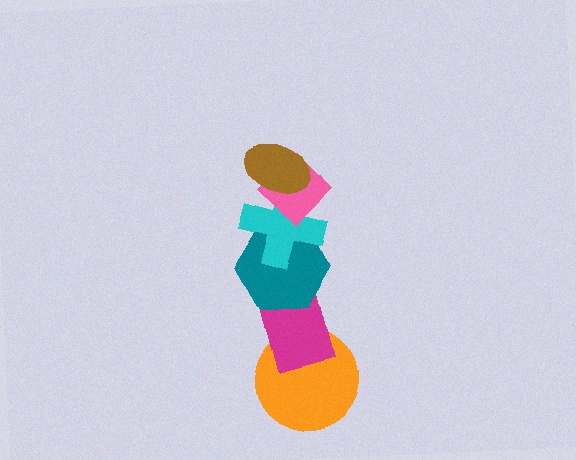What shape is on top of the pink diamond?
The brown ellipse is on top of the pink diamond.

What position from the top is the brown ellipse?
The brown ellipse is 1st from the top.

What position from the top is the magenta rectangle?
The magenta rectangle is 5th from the top.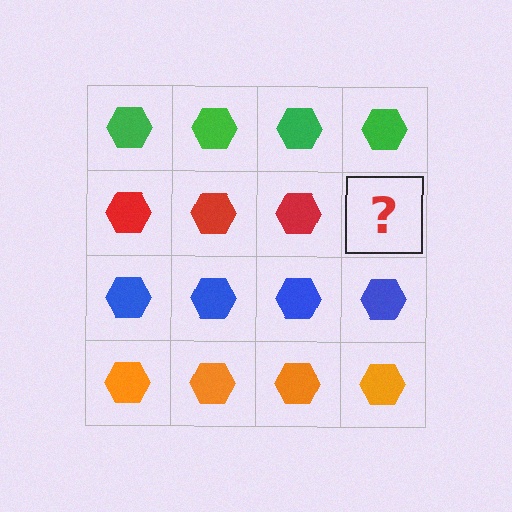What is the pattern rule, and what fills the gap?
The rule is that each row has a consistent color. The gap should be filled with a red hexagon.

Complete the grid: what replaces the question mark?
The question mark should be replaced with a red hexagon.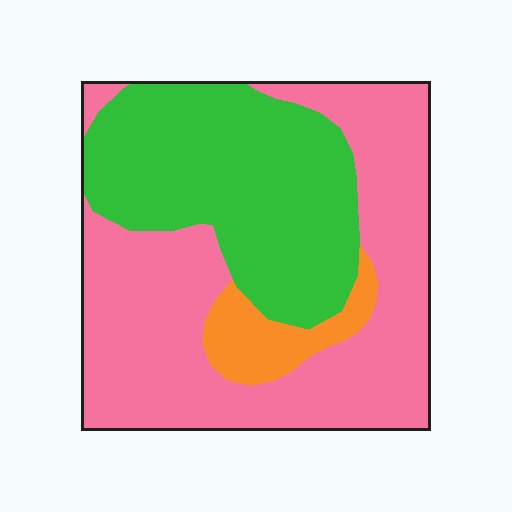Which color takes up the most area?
Pink, at roughly 55%.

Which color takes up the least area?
Orange, at roughly 10%.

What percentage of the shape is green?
Green takes up about three eighths (3/8) of the shape.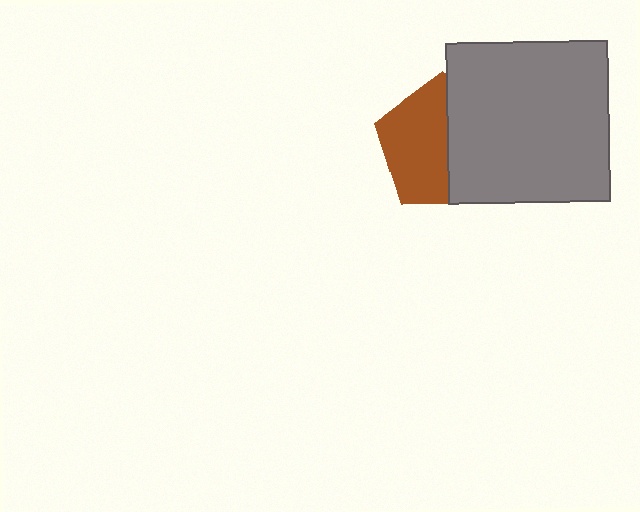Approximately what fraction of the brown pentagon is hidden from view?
Roughly 46% of the brown pentagon is hidden behind the gray square.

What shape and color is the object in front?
The object in front is a gray square.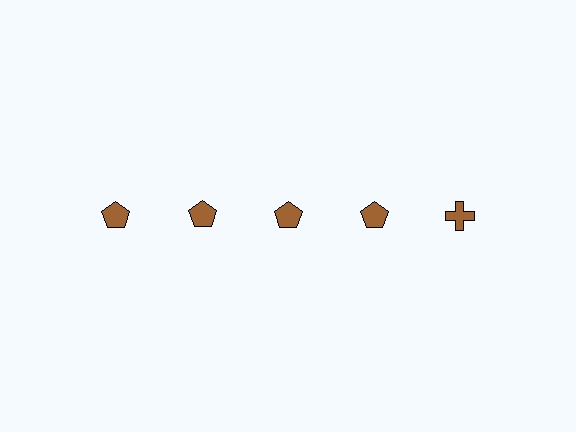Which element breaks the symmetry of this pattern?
The brown cross in the top row, rightmost column breaks the symmetry. All other shapes are brown pentagons.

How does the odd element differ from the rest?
It has a different shape: cross instead of pentagon.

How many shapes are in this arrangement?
There are 5 shapes arranged in a grid pattern.